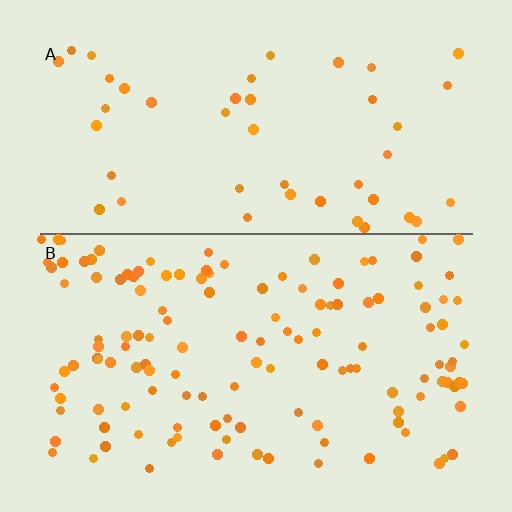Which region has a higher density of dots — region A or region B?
B (the bottom).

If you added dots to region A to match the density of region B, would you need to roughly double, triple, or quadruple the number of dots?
Approximately triple.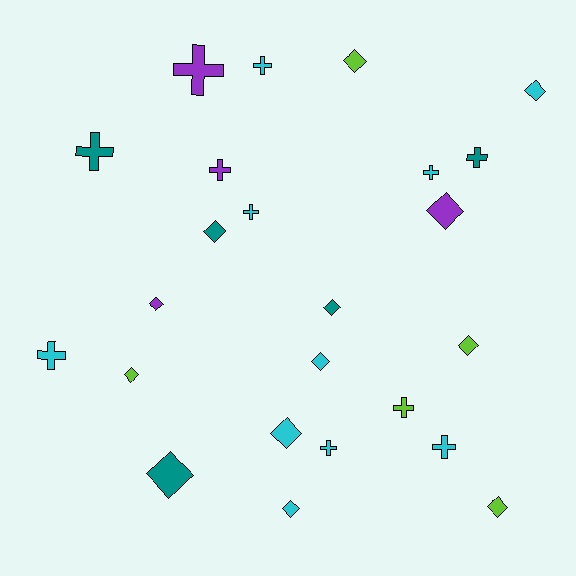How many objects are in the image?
There are 24 objects.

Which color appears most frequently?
Cyan, with 10 objects.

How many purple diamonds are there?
There are 2 purple diamonds.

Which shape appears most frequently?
Diamond, with 13 objects.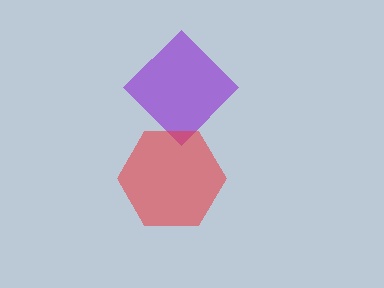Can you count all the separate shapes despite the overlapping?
Yes, there are 2 separate shapes.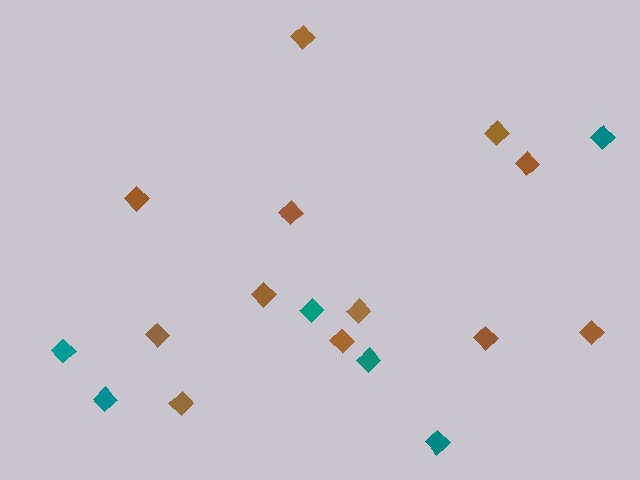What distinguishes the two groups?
There are 2 groups: one group of brown diamonds (12) and one group of teal diamonds (6).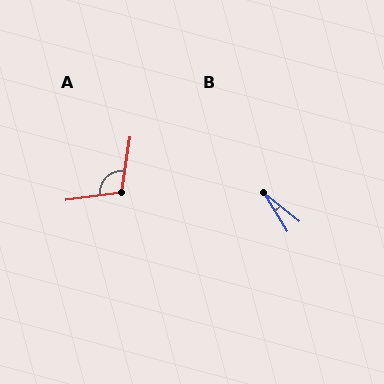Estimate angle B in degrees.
Approximately 19 degrees.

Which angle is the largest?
A, at approximately 106 degrees.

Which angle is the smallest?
B, at approximately 19 degrees.